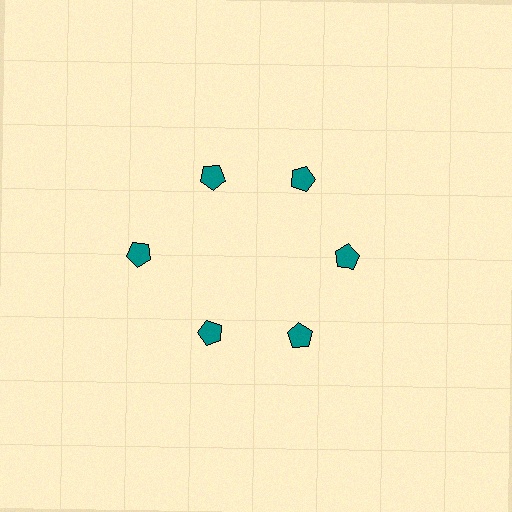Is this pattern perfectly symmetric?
No. The 6 teal pentagons are arranged in a ring, but one element near the 9 o'clock position is pushed outward from the center, breaking the 6-fold rotational symmetry.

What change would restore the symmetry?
The symmetry would be restored by moving it inward, back onto the ring so that all 6 pentagons sit at equal angles and equal distance from the center.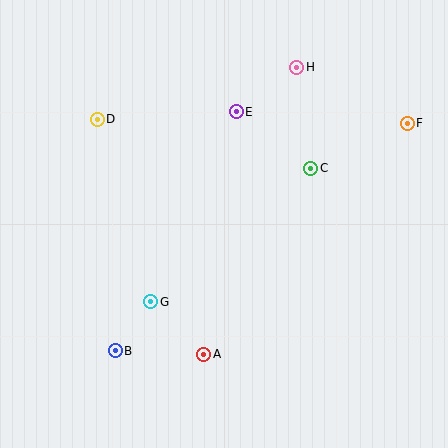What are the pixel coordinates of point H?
Point H is at (297, 67).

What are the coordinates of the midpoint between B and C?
The midpoint between B and C is at (213, 260).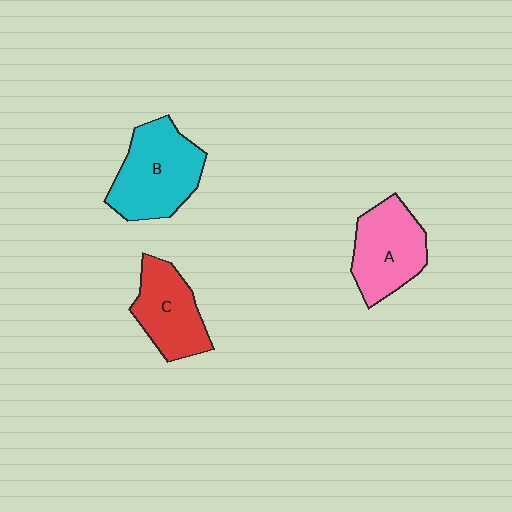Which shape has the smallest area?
Shape C (red).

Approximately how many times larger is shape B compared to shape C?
Approximately 1.3 times.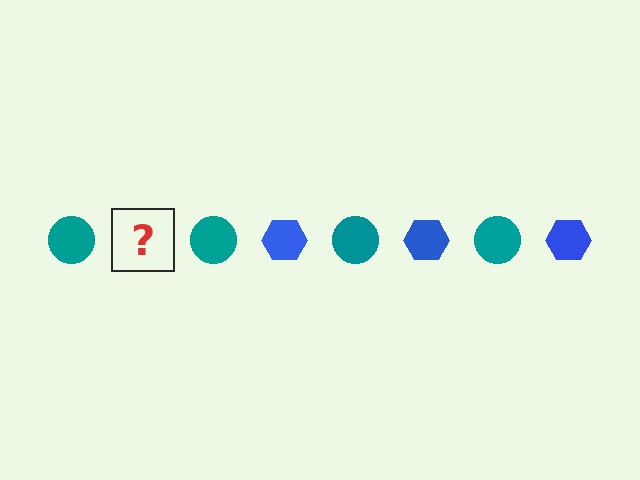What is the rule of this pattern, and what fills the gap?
The rule is that the pattern alternates between teal circle and blue hexagon. The gap should be filled with a blue hexagon.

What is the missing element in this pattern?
The missing element is a blue hexagon.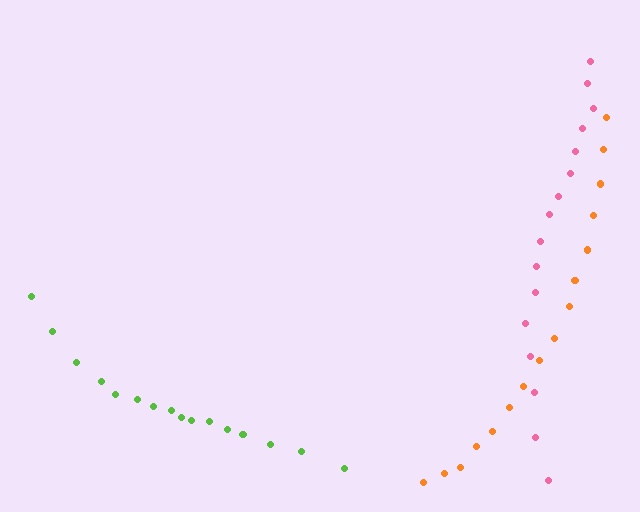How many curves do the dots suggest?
There are 3 distinct paths.